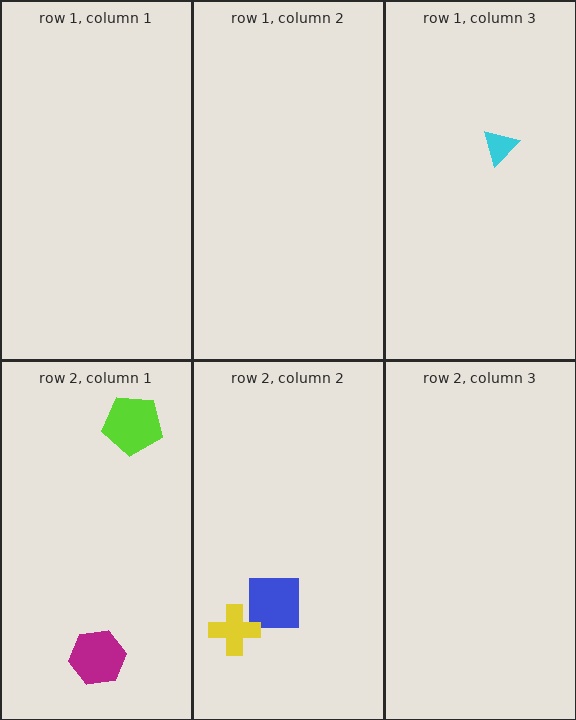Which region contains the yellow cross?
The row 2, column 2 region.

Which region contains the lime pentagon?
The row 2, column 1 region.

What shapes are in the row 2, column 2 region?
The blue square, the yellow cross.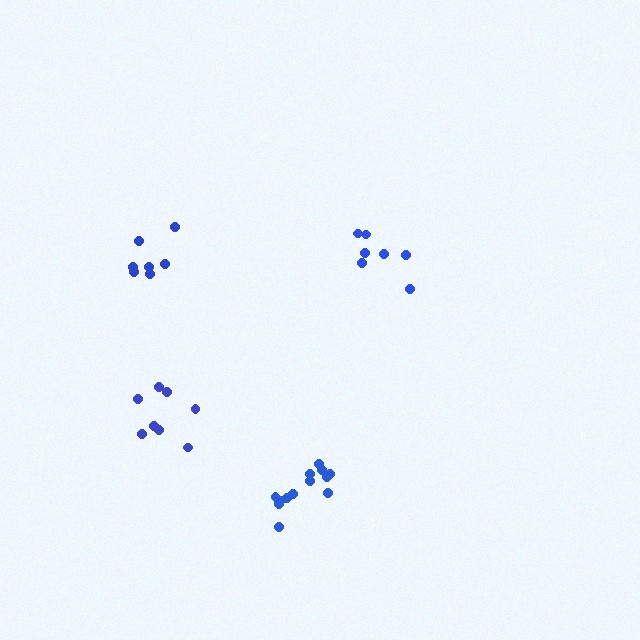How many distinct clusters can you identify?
There are 4 distinct clusters.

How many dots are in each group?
Group 1: 7 dots, Group 2: 7 dots, Group 3: 13 dots, Group 4: 8 dots (35 total).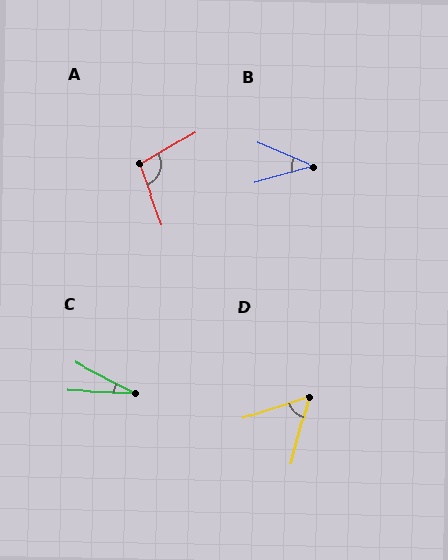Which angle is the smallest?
C, at approximately 25 degrees.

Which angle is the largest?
A, at approximately 100 degrees.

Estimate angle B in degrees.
Approximately 39 degrees.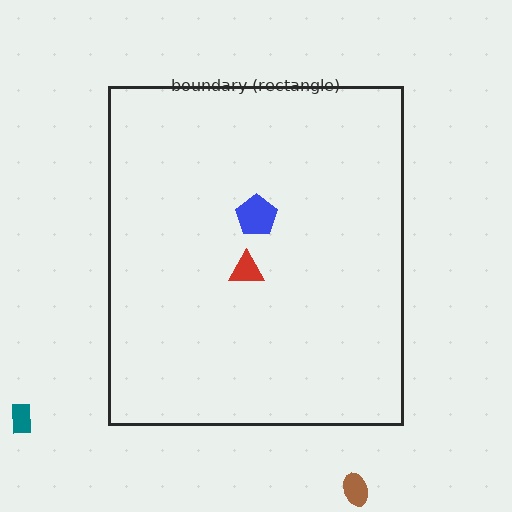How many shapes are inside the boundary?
2 inside, 2 outside.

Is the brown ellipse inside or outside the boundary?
Outside.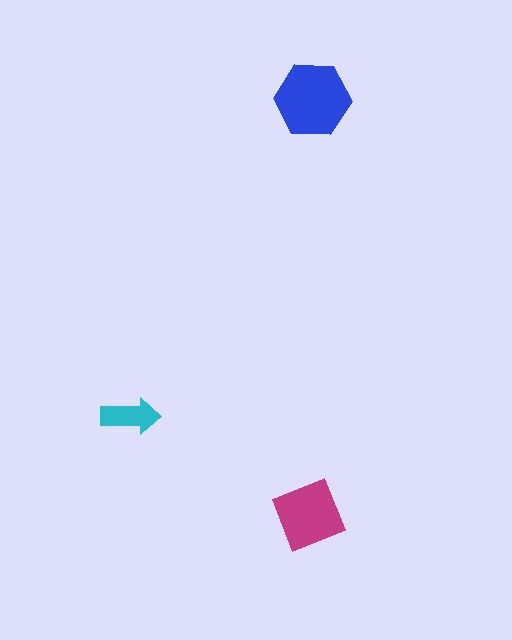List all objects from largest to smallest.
The blue hexagon, the magenta diamond, the cyan arrow.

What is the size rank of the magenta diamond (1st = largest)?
2nd.